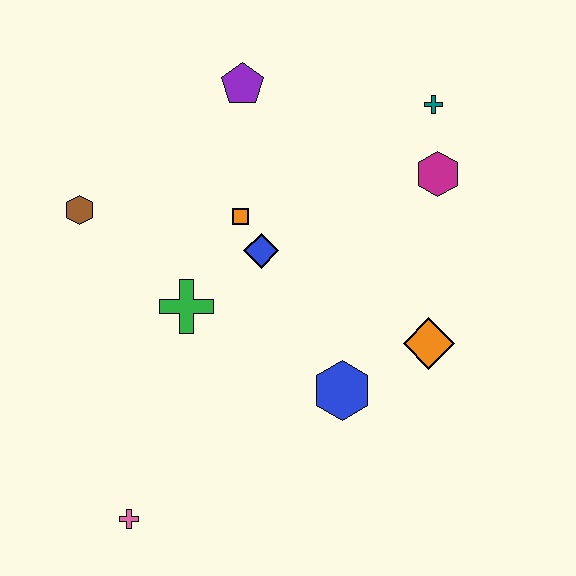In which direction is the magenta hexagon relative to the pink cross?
The magenta hexagon is above the pink cross.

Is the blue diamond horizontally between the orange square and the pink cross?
No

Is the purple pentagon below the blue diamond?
No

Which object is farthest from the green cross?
The teal cross is farthest from the green cross.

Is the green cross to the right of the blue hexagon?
No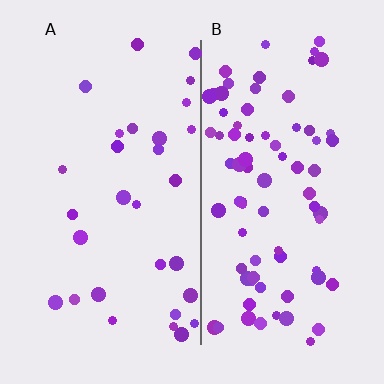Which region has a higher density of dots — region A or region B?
B (the right).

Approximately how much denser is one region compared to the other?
Approximately 2.7× — region B over region A.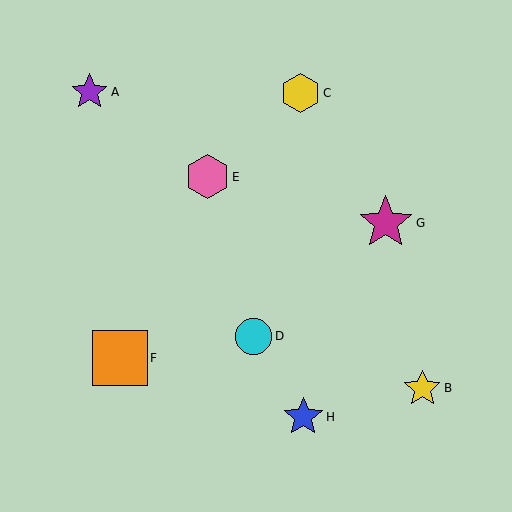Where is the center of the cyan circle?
The center of the cyan circle is at (253, 336).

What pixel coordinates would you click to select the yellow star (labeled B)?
Click at (422, 388) to select the yellow star B.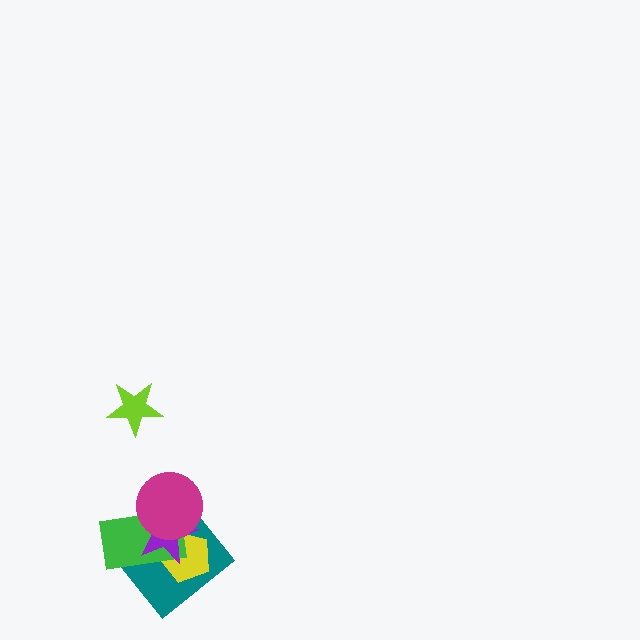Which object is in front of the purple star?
The magenta circle is in front of the purple star.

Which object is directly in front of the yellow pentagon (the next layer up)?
The green rectangle is directly in front of the yellow pentagon.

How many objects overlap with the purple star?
4 objects overlap with the purple star.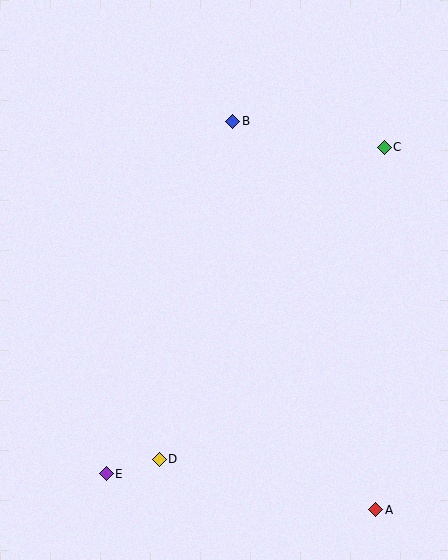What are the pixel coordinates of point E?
Point E is at (106, 474).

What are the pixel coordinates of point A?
Point A is at (376, 510).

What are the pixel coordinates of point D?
Point D is at (159, 459).